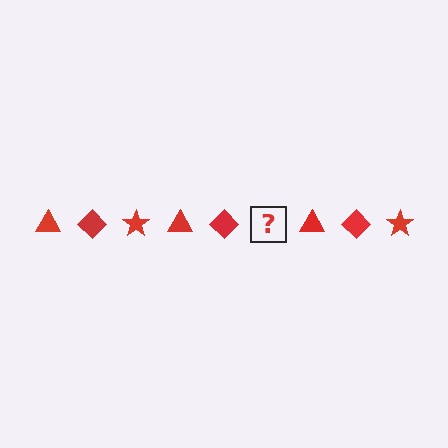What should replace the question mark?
The question mark should be replaced with a red star.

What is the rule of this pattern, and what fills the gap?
The rule is that the pattern cycles through triangle, diamond, star shapes in red. The gap should be filled with a red star.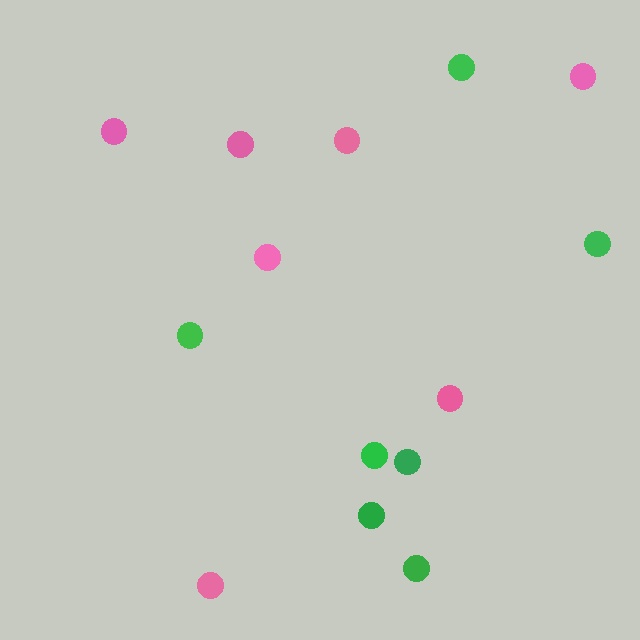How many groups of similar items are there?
There are 2 groups: one group of pink circles (7) and one group of green circles (7).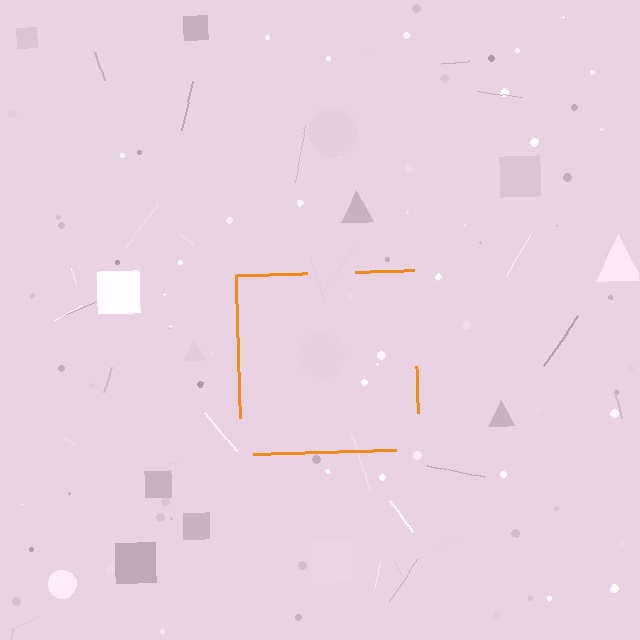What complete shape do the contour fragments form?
The contour fragments form a square.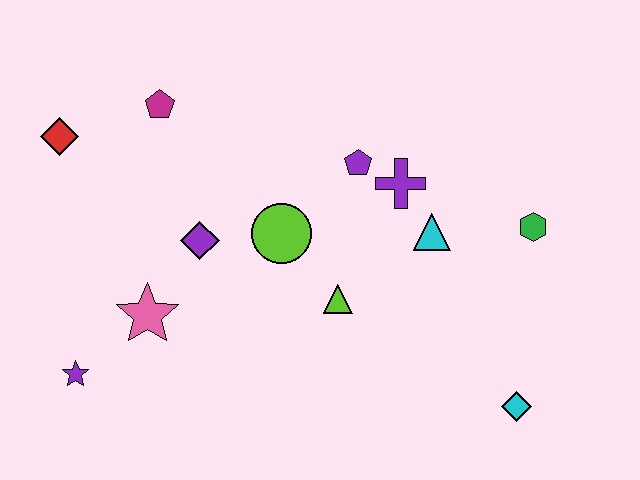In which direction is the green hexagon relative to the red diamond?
The green hexagon is to the right of the red diamond.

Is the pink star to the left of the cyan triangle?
Yes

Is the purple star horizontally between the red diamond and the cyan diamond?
Yes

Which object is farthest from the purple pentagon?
The purple star is farthest from the purple pentagon.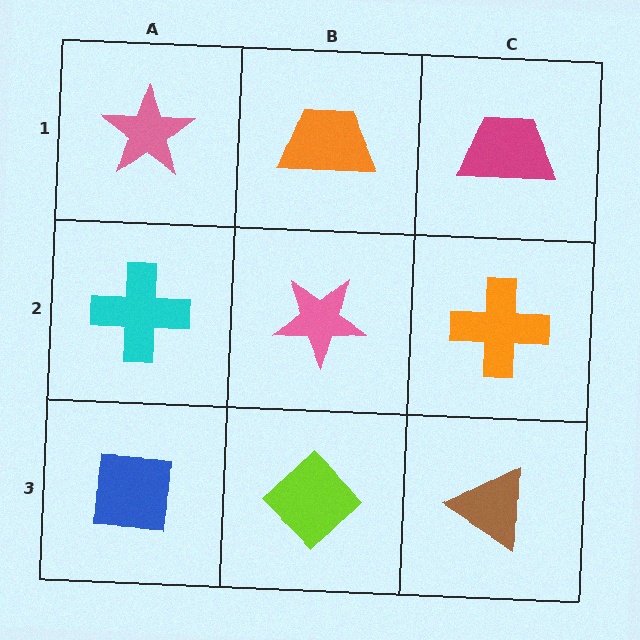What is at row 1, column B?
An orange trapezoid.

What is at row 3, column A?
A blue square.